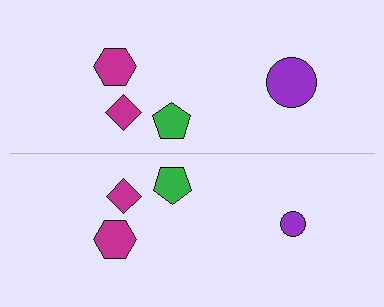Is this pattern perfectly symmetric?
No, the pattern is not perfectly symmetric. The purple circle on the bottom side has a different size than its mirror counterpart.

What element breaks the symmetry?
The purple circle on the bottom side has a different size than its mirror counterpart.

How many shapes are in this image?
There are 8 shapes in this image.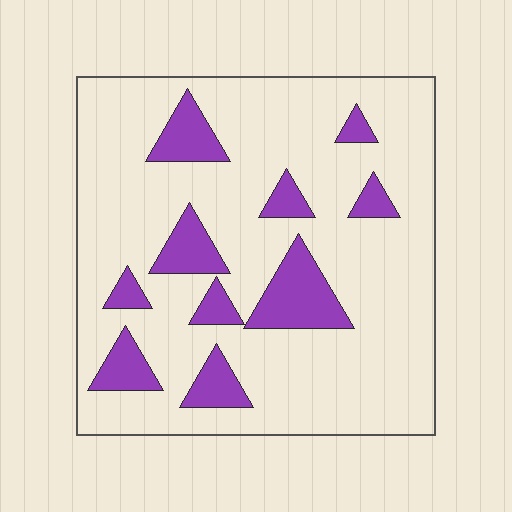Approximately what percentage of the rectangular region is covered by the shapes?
Approximately 20%.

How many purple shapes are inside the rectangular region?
10.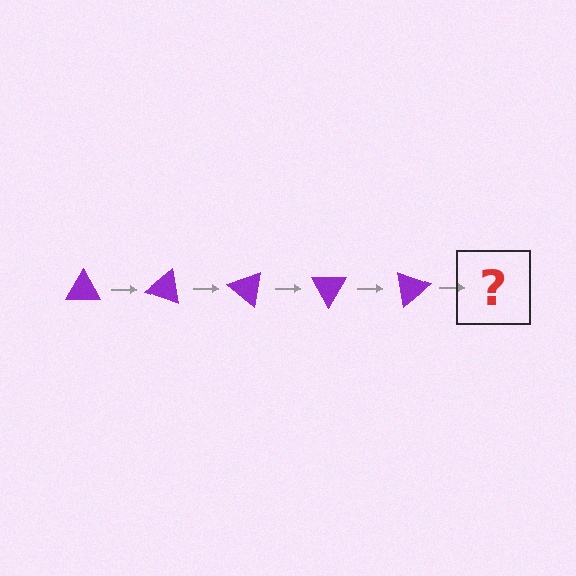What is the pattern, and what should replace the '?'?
The pattern is that the triangle rotates 20 degrees each step. The '?' should be a purple triangle rotated 100 degrees.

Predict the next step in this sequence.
The next step is a purple triangle rotated 100 degrees.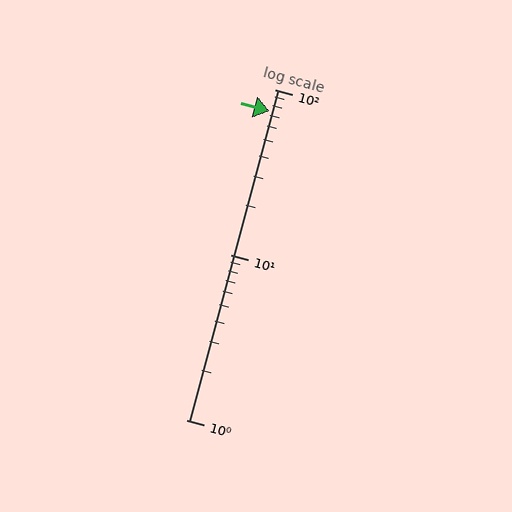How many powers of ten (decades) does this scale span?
The scale spans 2 decades, from 1 to 100.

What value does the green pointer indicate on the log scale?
The pointer indicates approximately 74.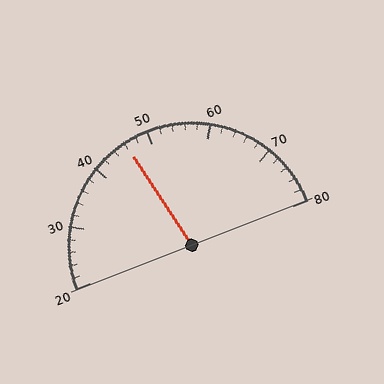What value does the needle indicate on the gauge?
The needle indicates approximately 46.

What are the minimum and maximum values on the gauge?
The gauge ranges from 20 to 80.